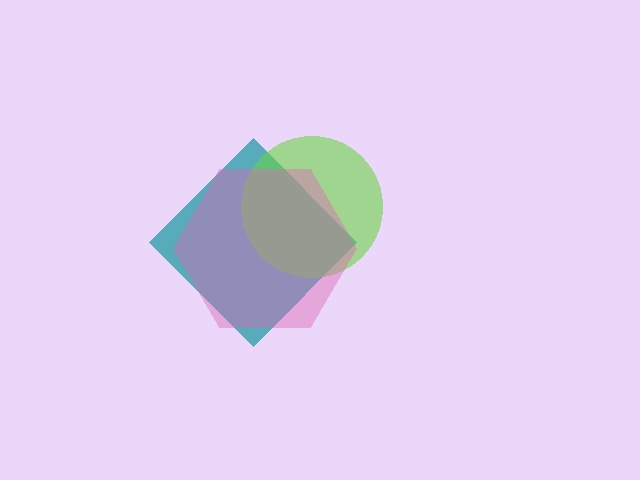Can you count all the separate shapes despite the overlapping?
Yes, there are 3 separate shapes.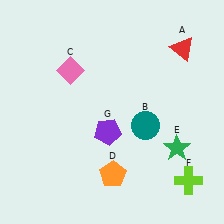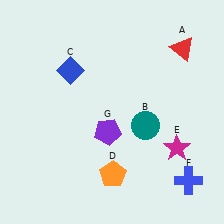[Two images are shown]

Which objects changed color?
C changed from pink to blue. E changed from green to magenta. F changed from lime to blue.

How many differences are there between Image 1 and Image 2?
There are 3 differences between the two images.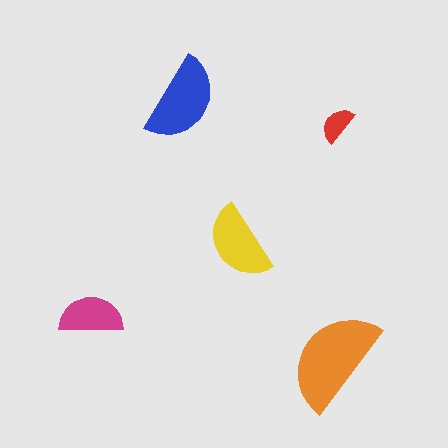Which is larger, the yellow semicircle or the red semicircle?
The yellow one.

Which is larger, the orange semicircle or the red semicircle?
The orange one.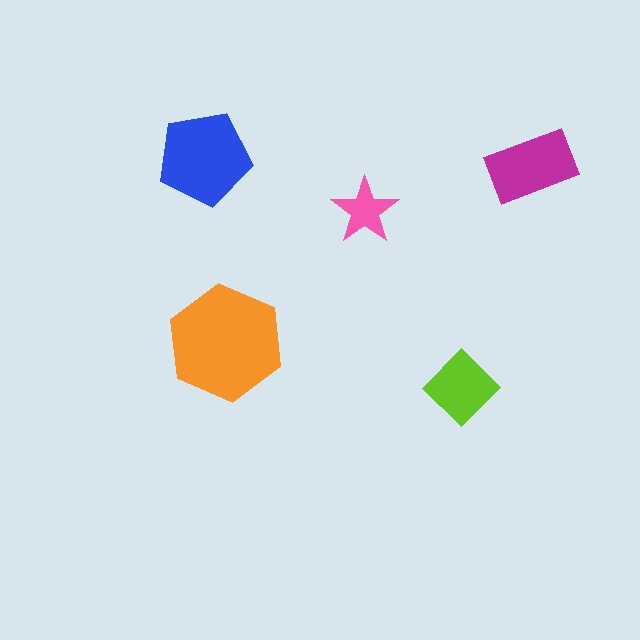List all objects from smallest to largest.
The pink star, the lime diamond, the magenta rectangle, the blue pentagon, the orange hexagon.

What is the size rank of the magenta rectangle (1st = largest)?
3rd.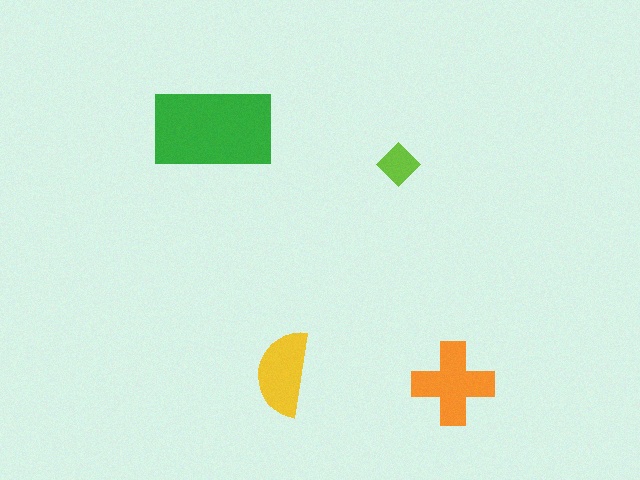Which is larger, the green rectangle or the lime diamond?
The green rectangle.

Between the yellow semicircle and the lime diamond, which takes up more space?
The yellow semicircle.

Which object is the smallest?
The lime diamond.